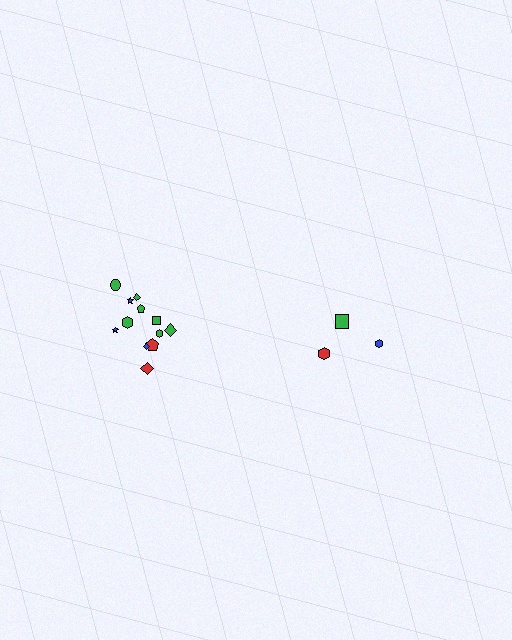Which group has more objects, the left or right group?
The left group.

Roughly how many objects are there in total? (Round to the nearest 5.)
Roughly 15 objects in total.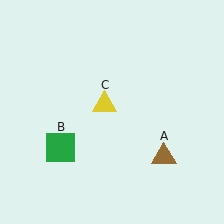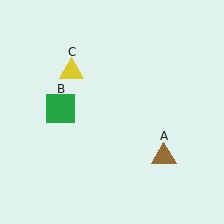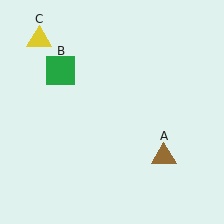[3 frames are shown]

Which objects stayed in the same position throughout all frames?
Brown triangle (object A) remained stationary.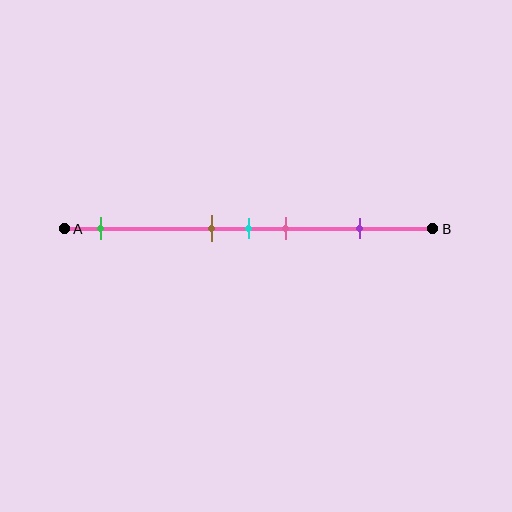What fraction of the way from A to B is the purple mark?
The purple mark is approximately 80% (0.8) of the way from A to B.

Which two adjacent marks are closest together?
The brown and cyan marks are the closest adjacent pair.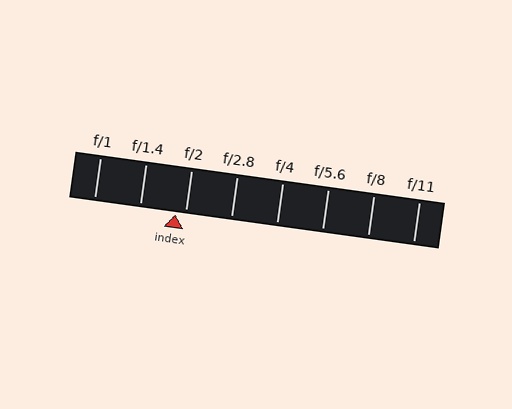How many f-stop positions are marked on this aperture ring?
There are 8 f-stop positions marked.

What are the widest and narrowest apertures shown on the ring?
The widest aperture shown is f/1 and the narrowest is f/11.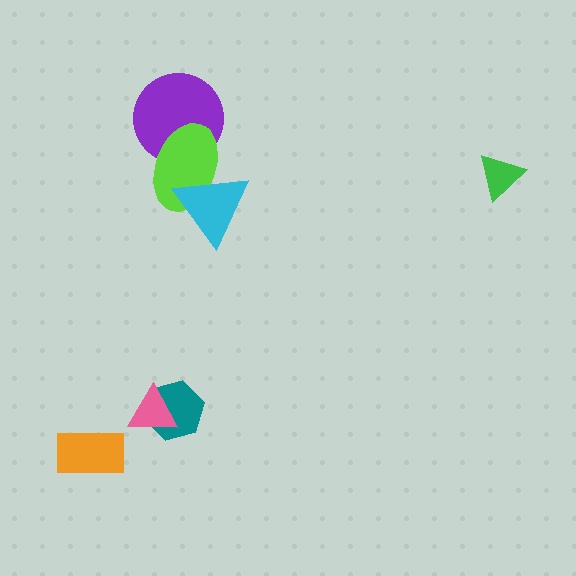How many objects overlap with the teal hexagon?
1 object overlaps with the teal hexagon.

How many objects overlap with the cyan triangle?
1 object overlaps with the cyan triangle.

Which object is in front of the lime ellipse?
The cyan triangle is in front of the lime ellipse.